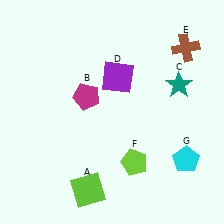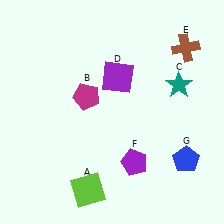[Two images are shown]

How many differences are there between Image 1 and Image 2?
There are 2 differences between the two images.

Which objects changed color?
F changed from lime to purple. G changed from cyan to blue.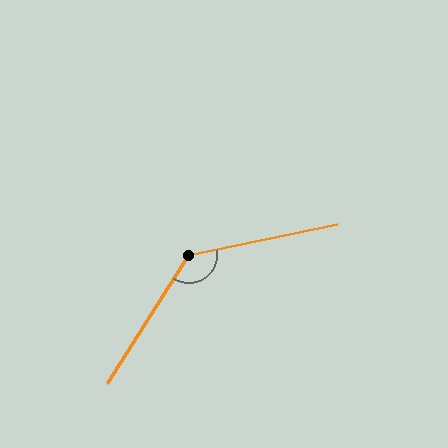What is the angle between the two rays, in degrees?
Approximately 134 degrees.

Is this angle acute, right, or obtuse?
It is obtuse.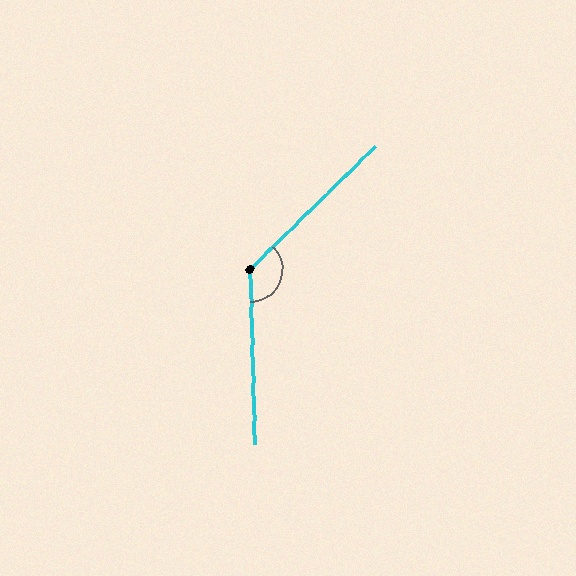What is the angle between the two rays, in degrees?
Approximately 133 degrees.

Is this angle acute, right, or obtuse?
It is obtuse.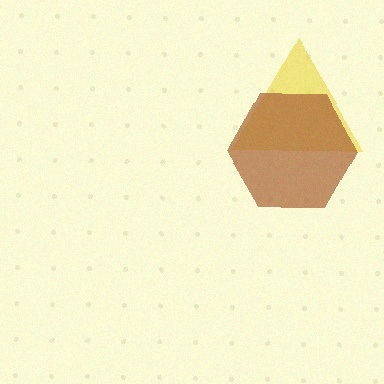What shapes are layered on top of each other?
The layered shapes are: a yellow triangle, a brown hexagon.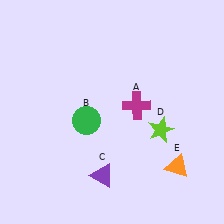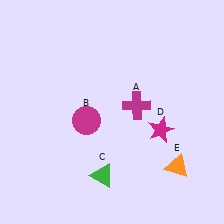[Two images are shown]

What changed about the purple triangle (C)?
In Image 1, C is purple. In Image 2, it changed to green.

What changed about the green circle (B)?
In Image 1, B is green. In Image 2, it changed to magenta.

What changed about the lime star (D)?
In Image 1, D is lime. In Image 2, it changed to magenta.